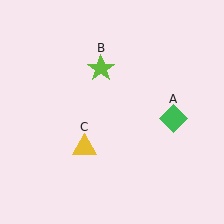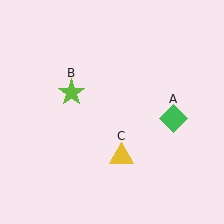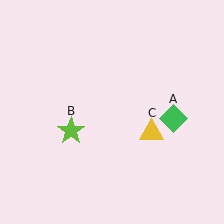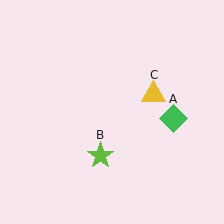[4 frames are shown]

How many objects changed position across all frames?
2 objects changed position: lime star (object B), yellow triangle (object C).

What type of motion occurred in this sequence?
The lime star (object B), yellow triangle (object C) rotated counterclockwise around the center of the scene.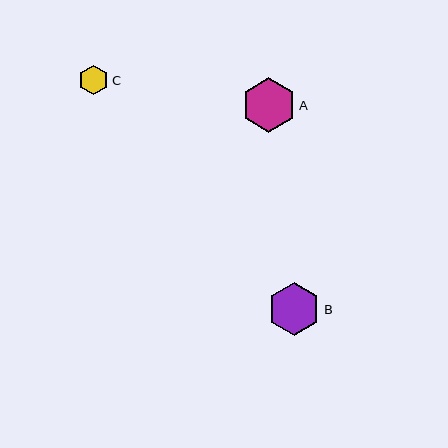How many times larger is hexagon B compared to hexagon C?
Hexagon B is approximately 1.8 times the size of hexagon C.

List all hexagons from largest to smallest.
From largest to smallest: A, B, C.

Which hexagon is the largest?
Hexagon A is the largest with a size of approximately 55 pixels.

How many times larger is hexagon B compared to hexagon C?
Hexagon B is approximately 1.8 times the size of hexagon C.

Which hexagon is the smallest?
Hexagon C is the smallest with a size of approximately 30 pixels.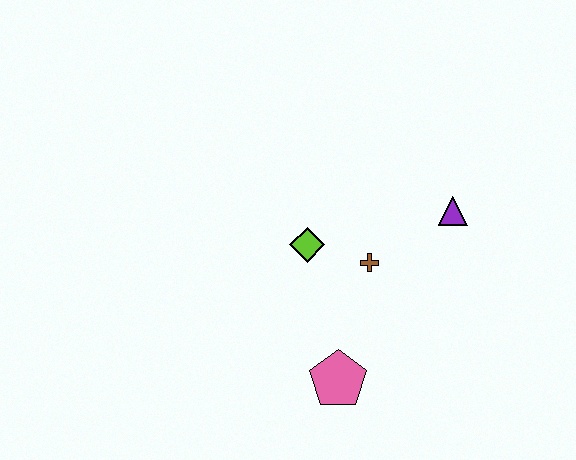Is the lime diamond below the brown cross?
No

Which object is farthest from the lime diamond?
The purple triangle is farthest from the lime diamond.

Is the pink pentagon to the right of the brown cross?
No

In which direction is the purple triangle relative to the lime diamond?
The purple triangle is to the right of the lime diamond.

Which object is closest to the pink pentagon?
The brown cross is closest to the pink pentagon.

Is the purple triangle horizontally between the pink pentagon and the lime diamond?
No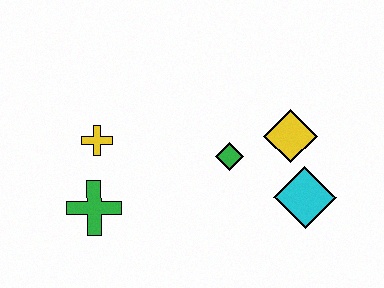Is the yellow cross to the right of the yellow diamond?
No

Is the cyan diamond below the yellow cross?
Yes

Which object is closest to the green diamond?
The yellow diamond is closest to the green diamond.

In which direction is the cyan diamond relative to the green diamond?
The cyan diamond is to the right of the green diamond.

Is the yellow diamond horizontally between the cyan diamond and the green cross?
Yes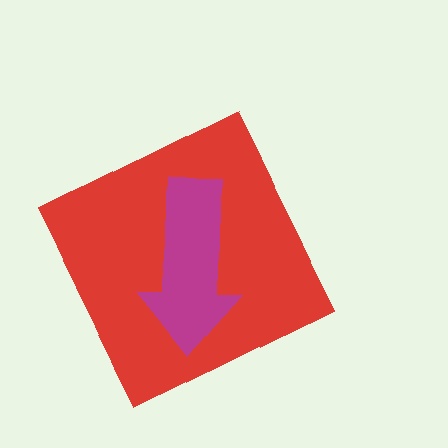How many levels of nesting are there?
2.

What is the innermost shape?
The magenta arrow.